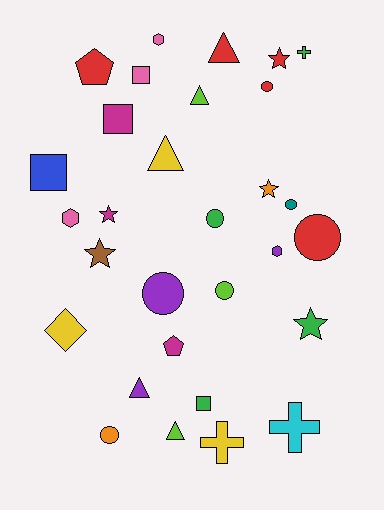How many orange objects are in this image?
There are 2 orange objects.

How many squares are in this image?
There are 4 squares.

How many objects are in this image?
There are 30 objects.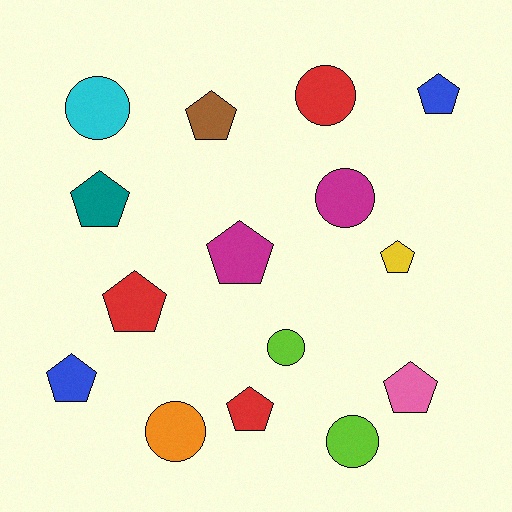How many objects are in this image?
There are 15 objects.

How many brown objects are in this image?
There is 1 brown object.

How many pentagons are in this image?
There are 9 pentagons.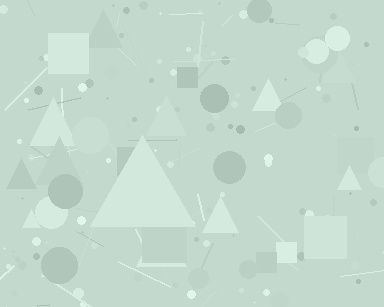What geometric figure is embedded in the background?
A triangle is embedded in the background.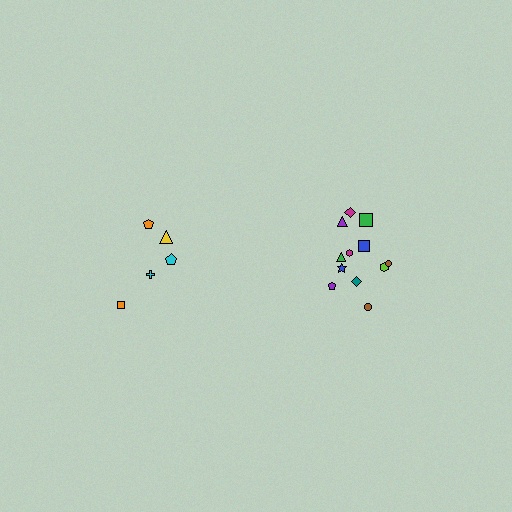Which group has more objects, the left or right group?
The right group.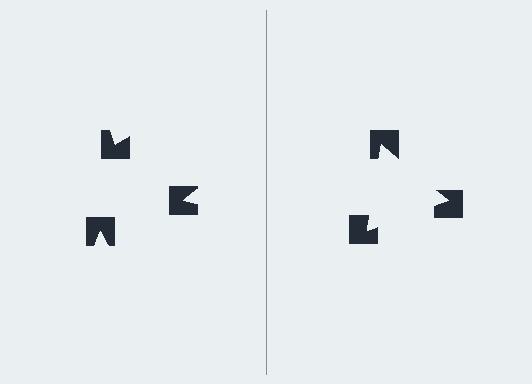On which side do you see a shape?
An illusory triangle appears on the right side. On the left side the wedge cuts are rotated, so no coherent shape forms.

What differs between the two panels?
The notched squares are positioned identically on both sides; only the wedge orientations differ. On the right they align to a triangle; on the left they are misaligned.